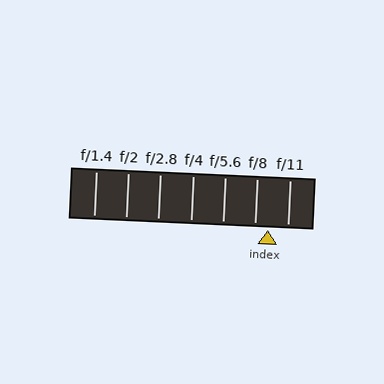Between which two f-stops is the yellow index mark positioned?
The index mark is between f/8 and f/11.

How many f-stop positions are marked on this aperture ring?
There are 7 f-stop positions marked.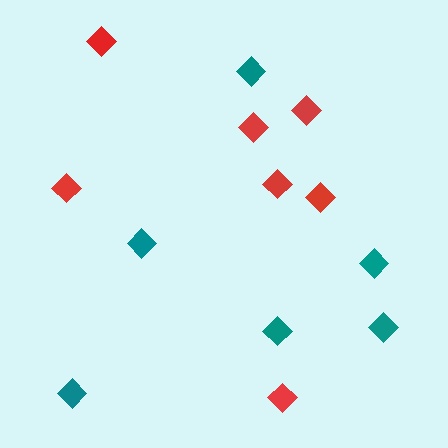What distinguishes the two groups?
There are 2 groups: one group of teal diamonds (6) and one group of red diamonds (7).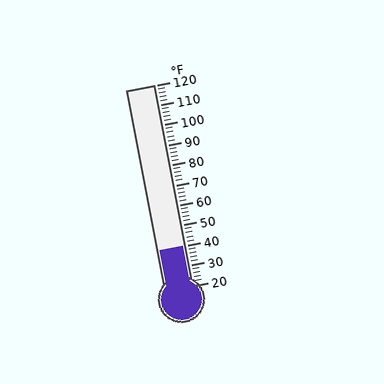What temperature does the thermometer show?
The thermometer shows approximately 40°F.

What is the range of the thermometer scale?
The thermometer scale ranges from 20°F to 120°F.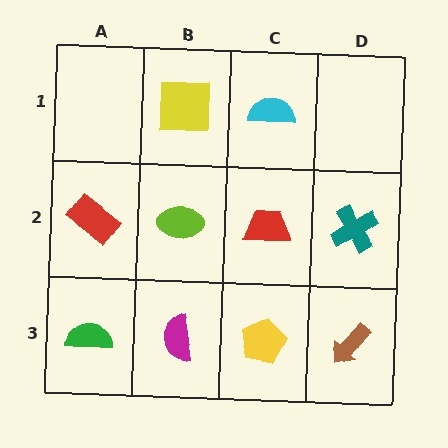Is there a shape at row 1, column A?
No, that cell is empty.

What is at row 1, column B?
A yellow square.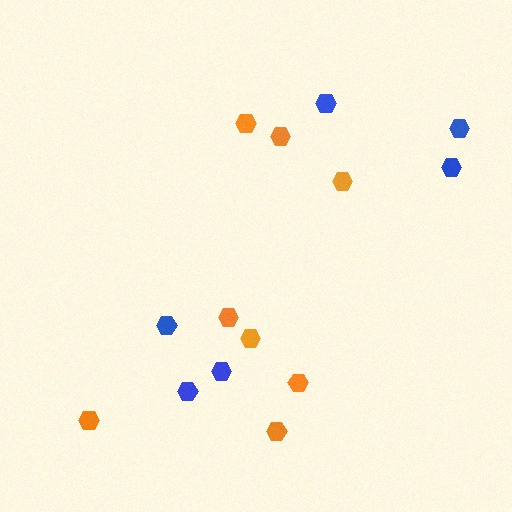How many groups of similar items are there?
There are 2 groups: one group of orange hexagons (8) and one group of blue hexagons (6).